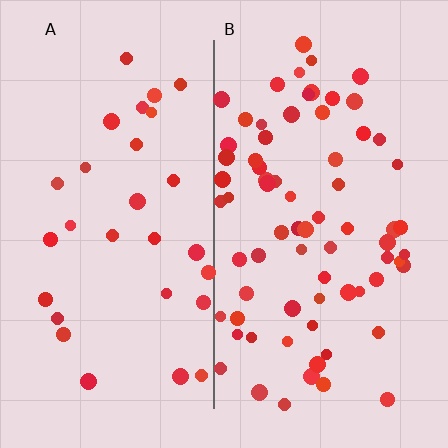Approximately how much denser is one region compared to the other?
Approximately 2.5× — region B over region A.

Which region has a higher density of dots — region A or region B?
B (the right).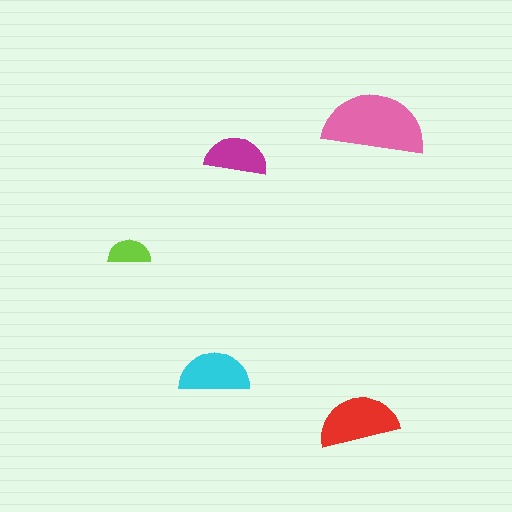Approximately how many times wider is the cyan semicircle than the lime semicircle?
About 1.5 times wider.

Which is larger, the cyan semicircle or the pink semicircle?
The pink one.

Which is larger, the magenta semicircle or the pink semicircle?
The pink one.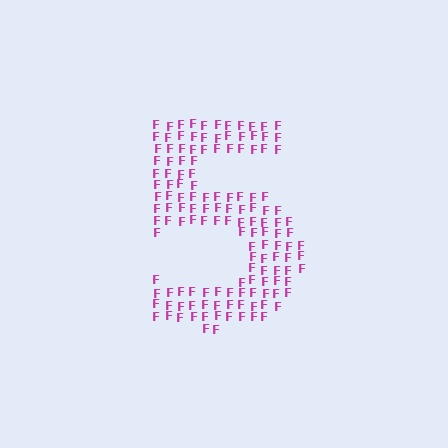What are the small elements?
The small elements are letter F's.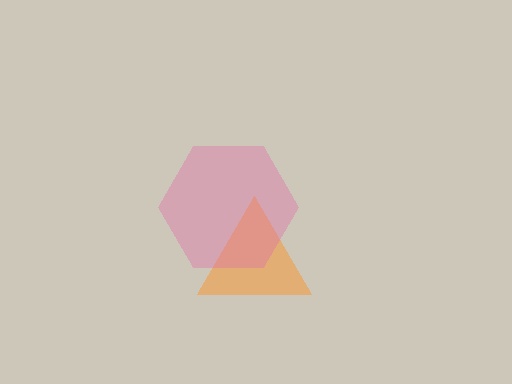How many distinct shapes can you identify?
There are 2 distinct shapes: an orange triangle, a pink hexagon.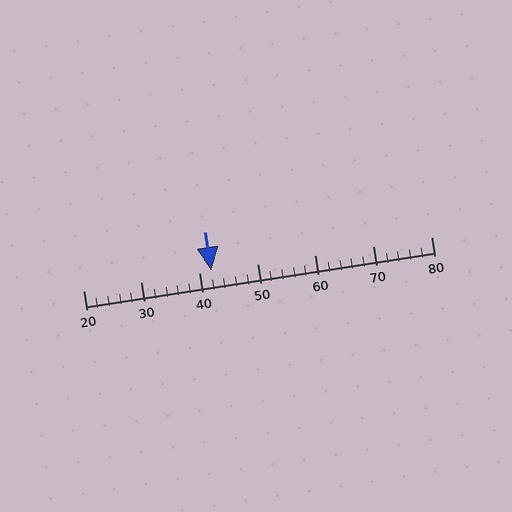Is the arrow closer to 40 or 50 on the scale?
The arrow is closer to 40.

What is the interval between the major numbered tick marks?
The major tick marks are spaced 10 units apart.